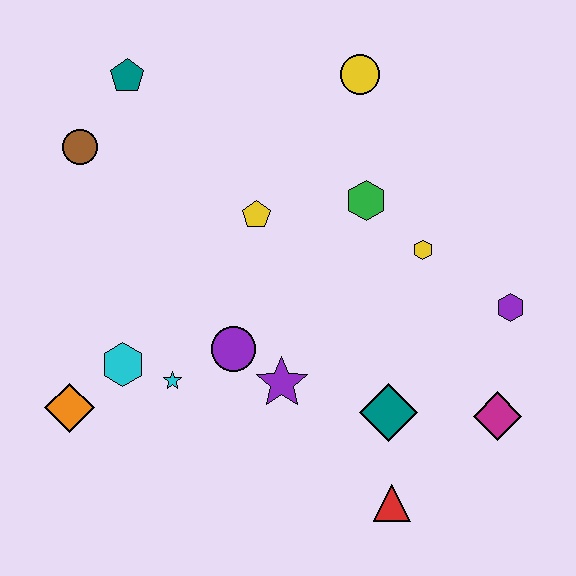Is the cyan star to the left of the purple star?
Yes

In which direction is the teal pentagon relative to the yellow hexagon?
The teal pentagon is to the left of the yellow hexagon.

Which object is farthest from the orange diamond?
The purple hexagon is farthest from the orange diamond.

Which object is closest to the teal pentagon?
The brown circle is closest to the teal pentagon.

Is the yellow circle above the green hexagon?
Yes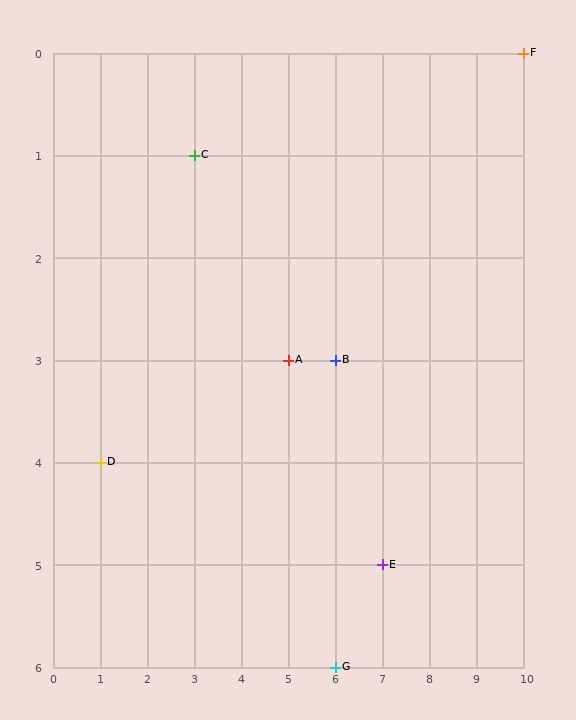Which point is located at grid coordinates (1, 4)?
Point D is at (1, 4).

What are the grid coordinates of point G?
Point G is at grid coordinates (6, 6).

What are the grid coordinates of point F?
Point F is at grid coordinates (10, 0).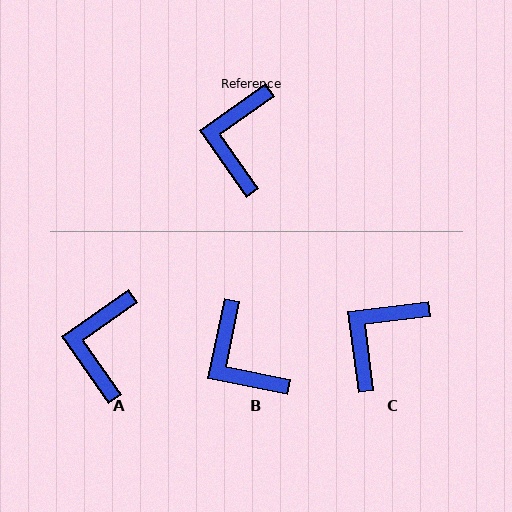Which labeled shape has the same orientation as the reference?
A.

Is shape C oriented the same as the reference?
No, it is off by about 28 degrees.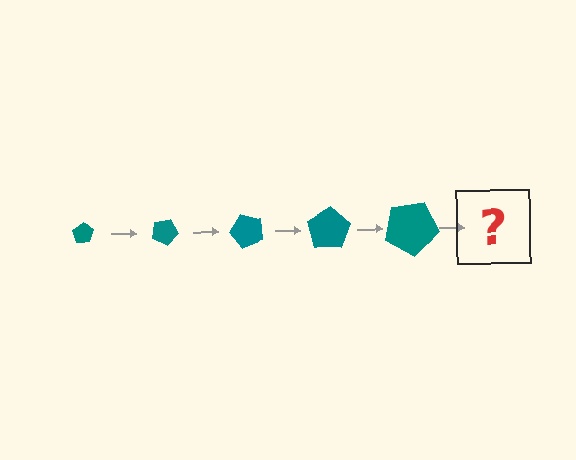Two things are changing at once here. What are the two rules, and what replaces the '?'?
The two rules are that the pentagon grows larger each step and it rotates 25 degrees each step. The '?' should be a pentagon, larger than the previous one and rotated 125 degrees from the start.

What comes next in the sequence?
The next element should be a pentagon, larger than the previous one and rotated 125 degrees from the start.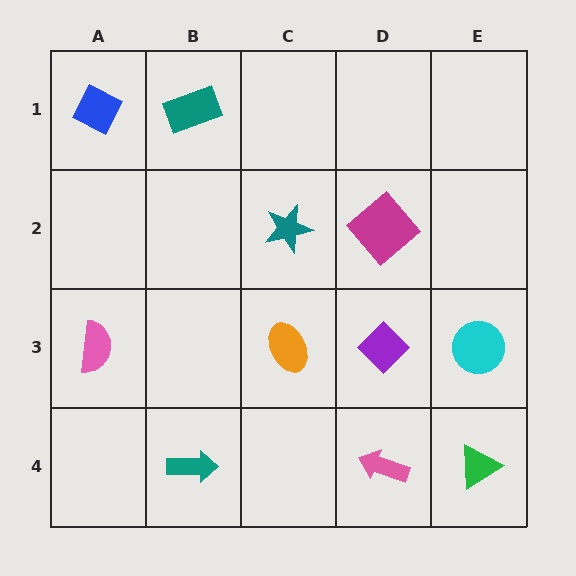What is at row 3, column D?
A purple diamond.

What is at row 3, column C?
An orange ellipse.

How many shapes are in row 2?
2 shapes.